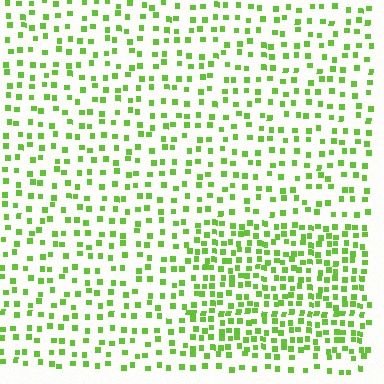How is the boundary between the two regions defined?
The boundary is defined by a change in element density (approximately 1.9x ratio). All elements are the same color, size, and shape.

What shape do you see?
I see a rectangle.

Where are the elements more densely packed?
The elements are more densely packed inside the rectangle boundary.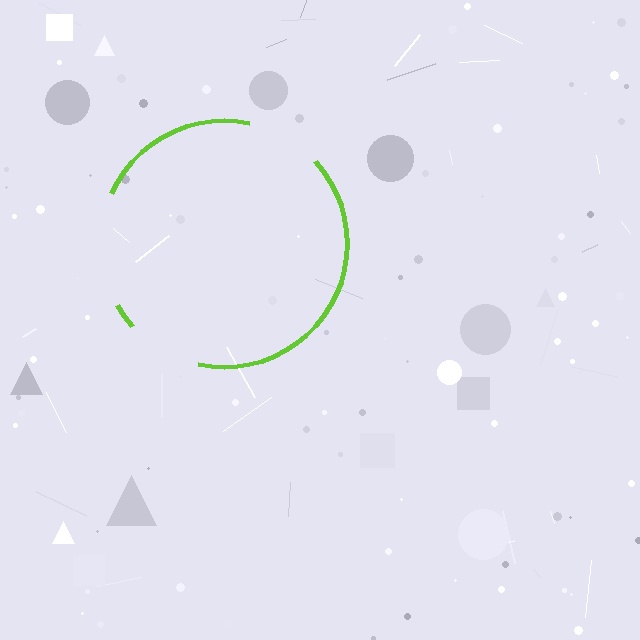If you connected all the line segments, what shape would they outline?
They would outline a circle.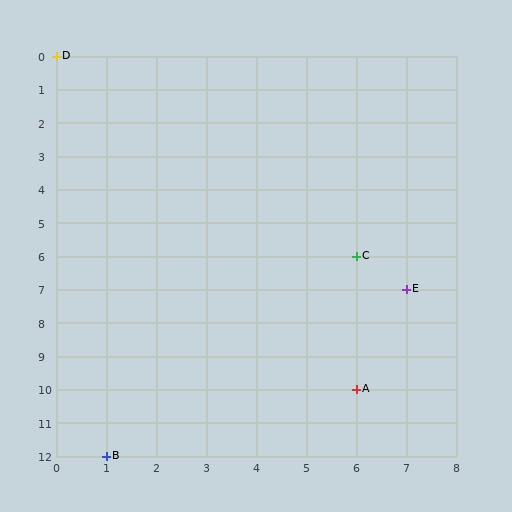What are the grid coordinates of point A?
Point A is at grid coordinates (6, 10).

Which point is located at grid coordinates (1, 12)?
Point B is at (1, 12).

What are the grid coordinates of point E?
Point E is at grid coordinates (7, 7).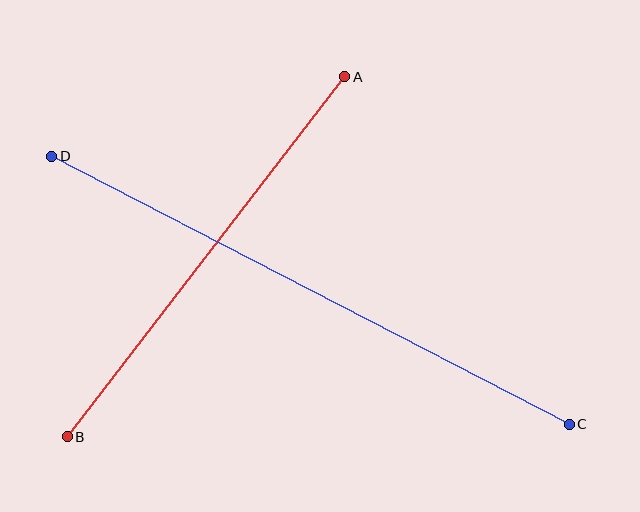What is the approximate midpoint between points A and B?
The midpoint is at approximately (206, 257) pixels.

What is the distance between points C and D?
The distance is approximately 583 pixels.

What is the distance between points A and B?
The distance is approximately 455 pixels.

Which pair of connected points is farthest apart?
Points C and D are farthest apart.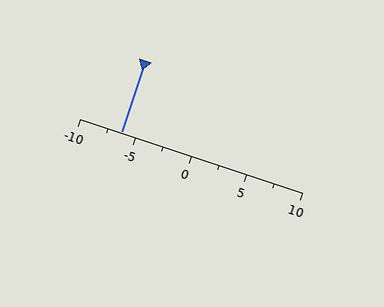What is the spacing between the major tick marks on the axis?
The major ticks are spaced 5 apart.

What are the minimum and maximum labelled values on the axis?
The axis runs from -10 to 10.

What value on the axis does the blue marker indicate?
The marker indicates approximately -6.2.